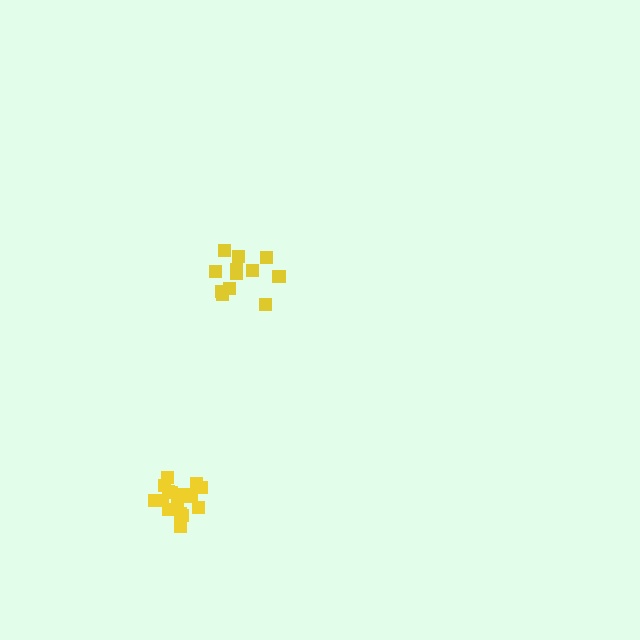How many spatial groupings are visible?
There are 2 spatial groupings.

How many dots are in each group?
Group 1: 12 dots, Group 2: 18 dots (30 total).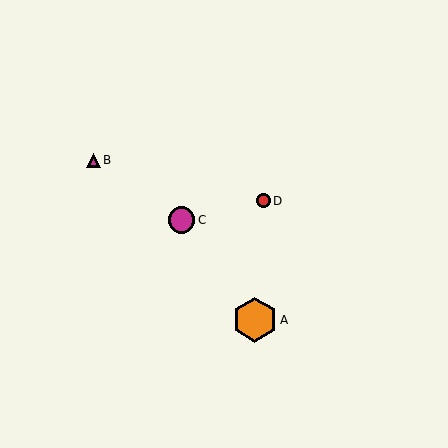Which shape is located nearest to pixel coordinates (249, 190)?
The red circle (labeled D) at (264, 201) is nearest to that location.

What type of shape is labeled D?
Shape D is a red circle.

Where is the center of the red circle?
The center of the red circle is at (264, 201).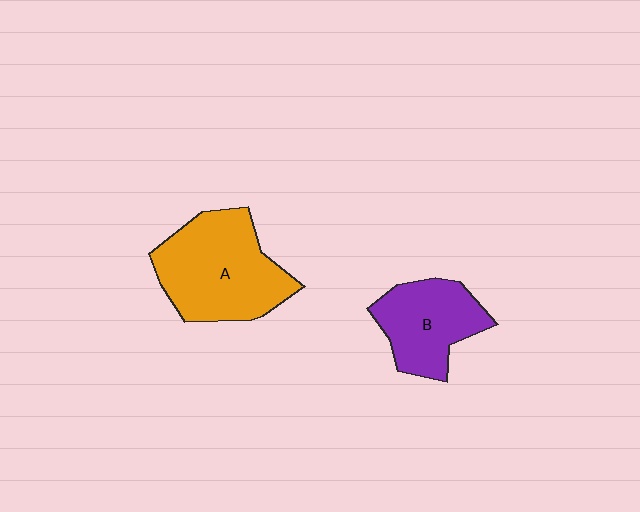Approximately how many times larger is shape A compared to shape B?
Approximately 1.5 times.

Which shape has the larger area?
Shape A (orange).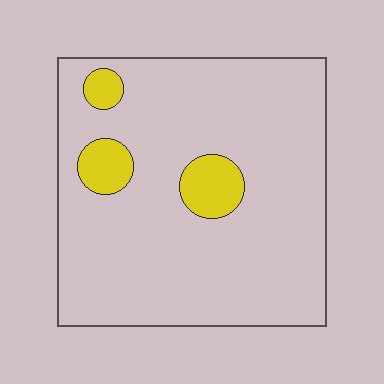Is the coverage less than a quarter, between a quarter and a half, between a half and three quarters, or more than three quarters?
Less than a quarter.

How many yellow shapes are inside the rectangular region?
3.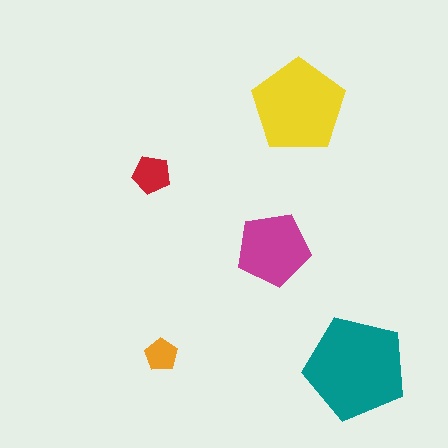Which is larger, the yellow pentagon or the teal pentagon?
The teal one.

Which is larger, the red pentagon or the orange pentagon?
The red one.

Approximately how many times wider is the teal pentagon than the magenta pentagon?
About 1.5 times wider.